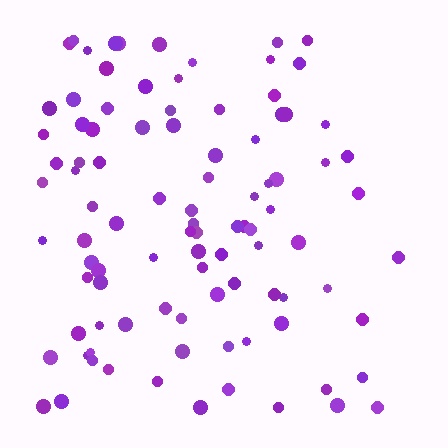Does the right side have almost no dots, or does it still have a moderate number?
Still a moderate number, just noticeably fewer than the left.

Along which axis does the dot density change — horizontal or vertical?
Horizontal.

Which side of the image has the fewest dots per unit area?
The right.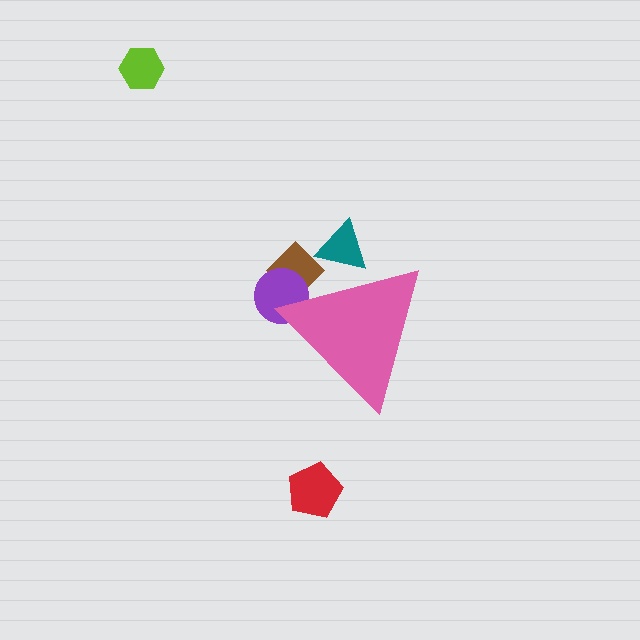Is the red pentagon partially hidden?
No, the red pentagon is fully visible.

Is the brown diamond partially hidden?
Yes, the brown diamond is partially hidden behind the pink triangle.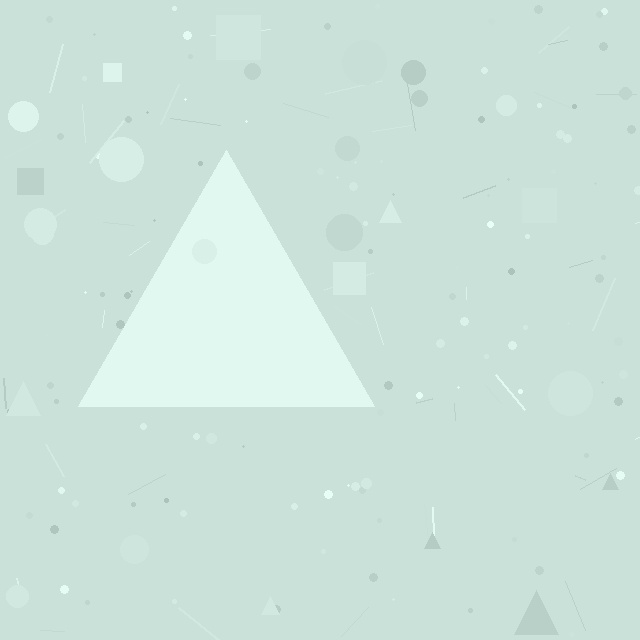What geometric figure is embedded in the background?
A triangle is embedded in the background.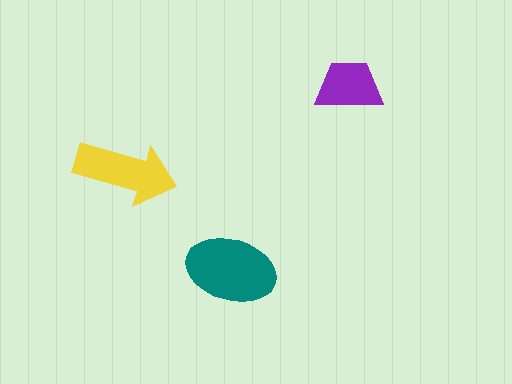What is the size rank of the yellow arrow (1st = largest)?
2nd.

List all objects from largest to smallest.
The teal ellipse, the yellow arrow, the purple trapezoid.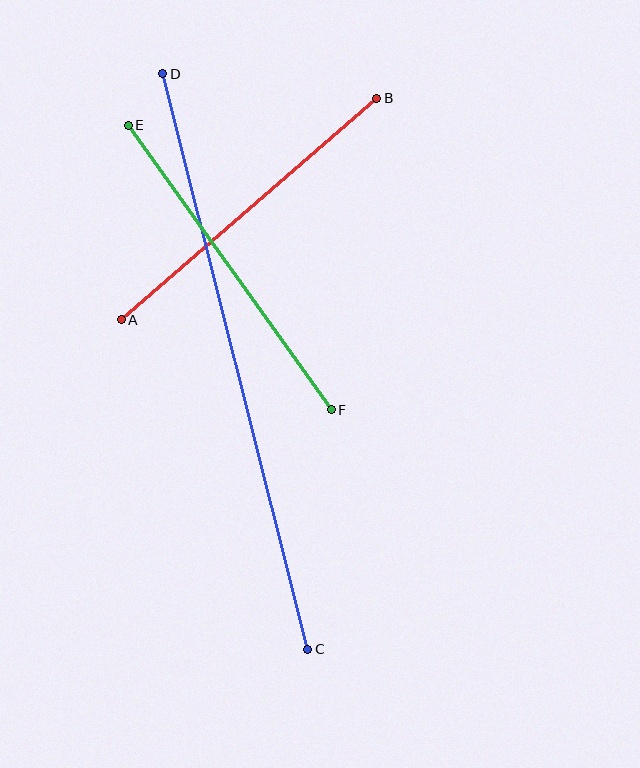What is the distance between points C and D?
The distance is approximately 593 pixels.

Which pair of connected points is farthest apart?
Points C and D are farthest apart.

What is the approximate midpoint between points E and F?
The midpoint is at approximately (230, 268) pixels.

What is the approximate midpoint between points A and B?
The midpoint is at approximately (249, 209) pixels.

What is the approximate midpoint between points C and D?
The midpoint is at approximately (235, 362) pixels.